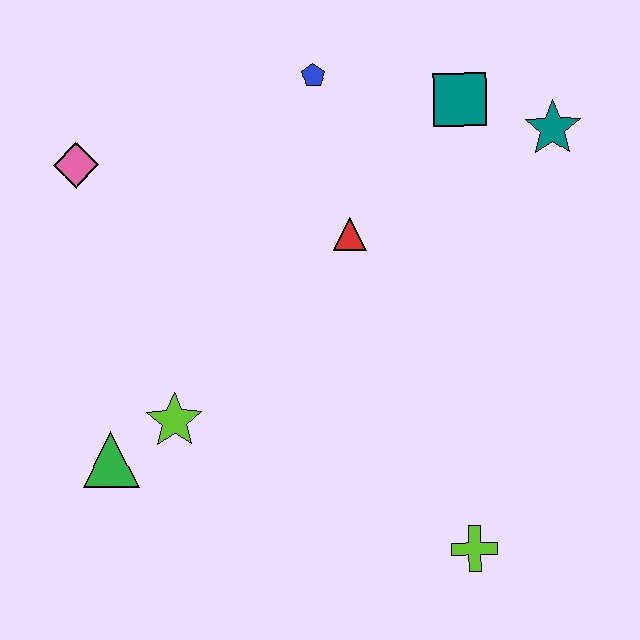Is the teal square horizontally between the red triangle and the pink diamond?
No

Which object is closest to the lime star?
The green triangle is closest to the lime star.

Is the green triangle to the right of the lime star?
No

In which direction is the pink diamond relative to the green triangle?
The pink diamond is above the green triangle.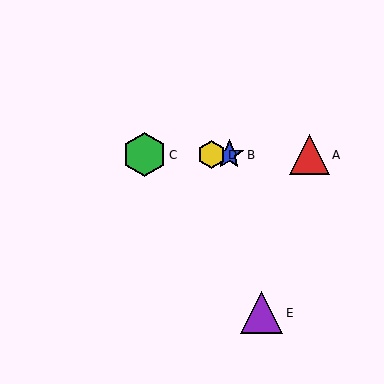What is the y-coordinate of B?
Object B is at y≈155.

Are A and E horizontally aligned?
No, A is at y≈155 and E is at y≈313.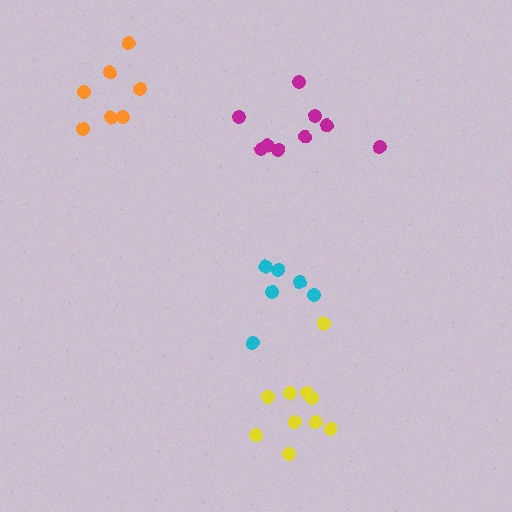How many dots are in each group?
Group 1: 6 dots, Group 2: 7 dots, Group 3: 10 dots, Group 4: 9 dots (32 total).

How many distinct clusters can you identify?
There are 4 distinct clusters.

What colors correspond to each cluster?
The clusters are colored: cyan, orange, yellow, magenta.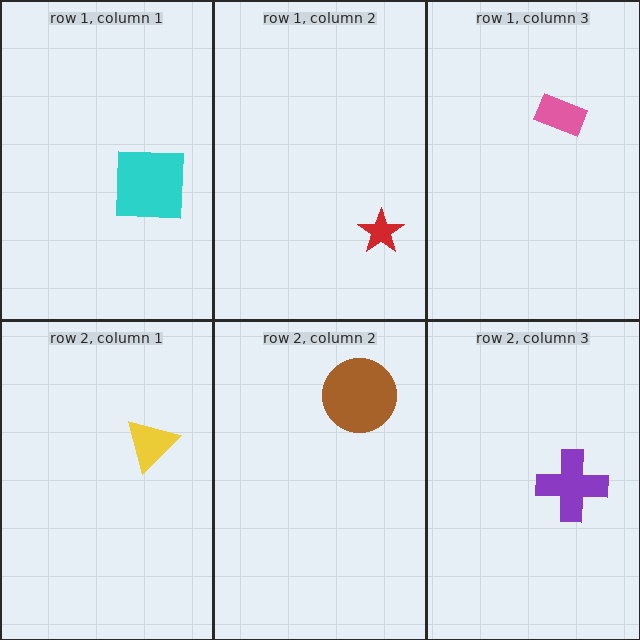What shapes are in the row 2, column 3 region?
The purple cross.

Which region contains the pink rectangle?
The row 1, column 3 region.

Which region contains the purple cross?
The row 2, column 3 region.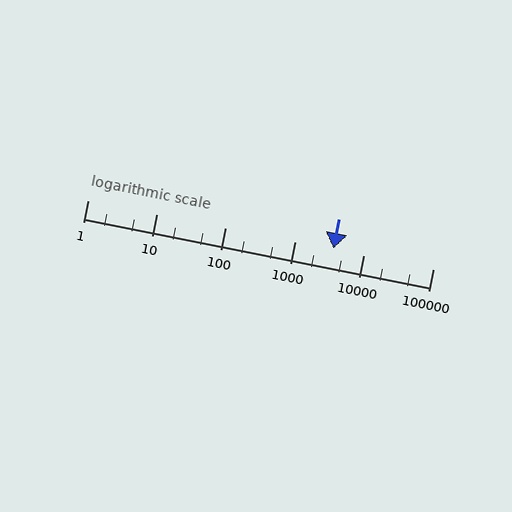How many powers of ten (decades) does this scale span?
The scale spans 5 decades, from 1 to 100000.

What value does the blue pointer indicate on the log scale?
The pointer indicates approximately 3600.